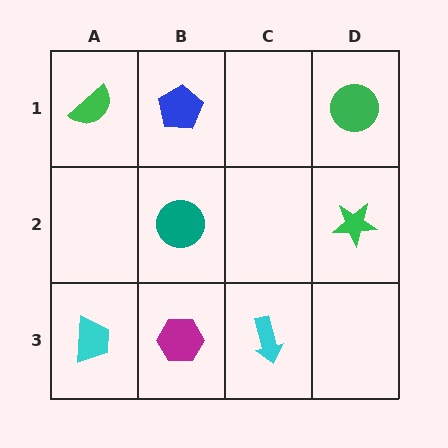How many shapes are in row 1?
3 shapes.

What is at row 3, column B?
A magenta hexagon.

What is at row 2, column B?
A teal circle.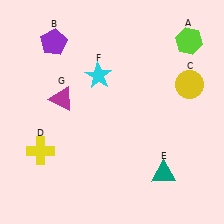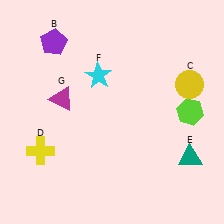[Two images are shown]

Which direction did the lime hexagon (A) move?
The lime hexagon (A) moved down.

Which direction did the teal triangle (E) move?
The teal triangle (E) moved right.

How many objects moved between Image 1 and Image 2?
2 objects moved between the two images.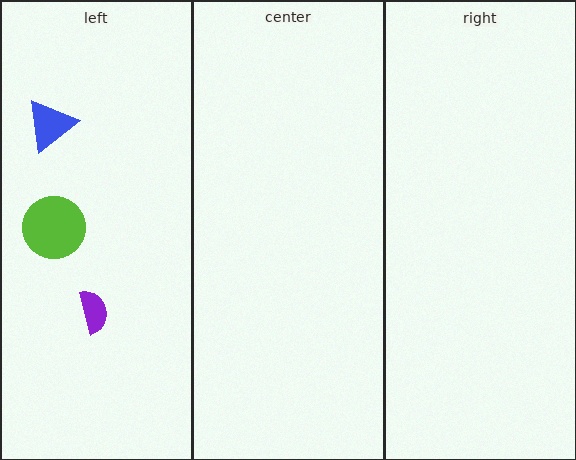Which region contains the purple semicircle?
The left region.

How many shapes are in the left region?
3.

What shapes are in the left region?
The blue triangle, the purple semicircle, the lime circle.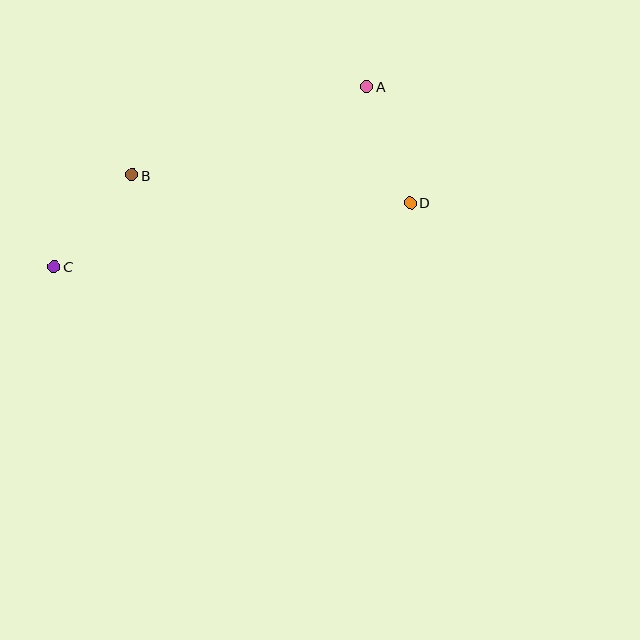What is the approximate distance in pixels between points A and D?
The distance between A and D is approximately 124 pixels.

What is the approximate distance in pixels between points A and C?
The distance between A and C is approximately 361 pixels.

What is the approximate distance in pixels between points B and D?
The distance between B and D is approximately 280 pixels.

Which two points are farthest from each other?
Points C and D are farthest from each other.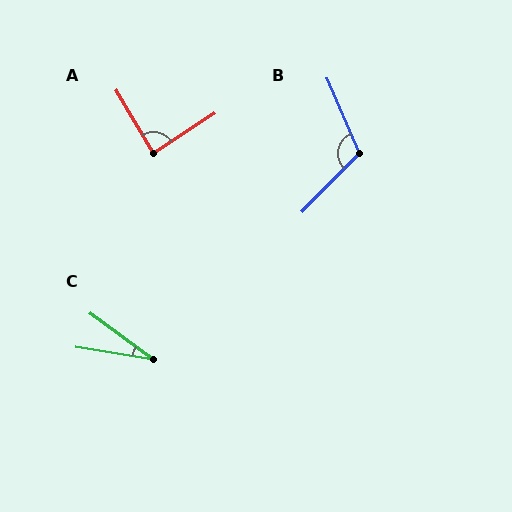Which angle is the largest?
B, at approximately 112 degrees.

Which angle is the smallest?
C, at approximately 27 degrees.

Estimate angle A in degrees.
Approximately 87 degrees.